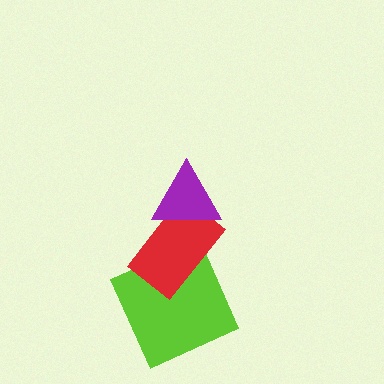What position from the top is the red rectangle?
The red rectangle is 2nd from the top.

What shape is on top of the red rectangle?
The purple triangle is on top of the red rectangle.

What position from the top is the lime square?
The lime square is 3rd from the top.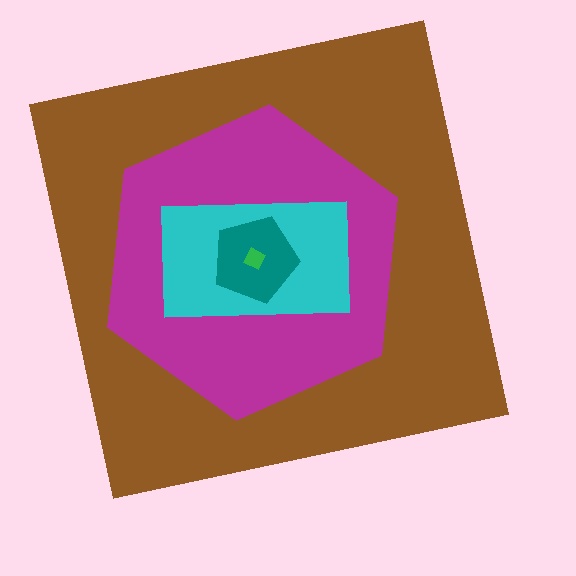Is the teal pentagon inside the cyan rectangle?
Yes.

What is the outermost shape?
The brown square.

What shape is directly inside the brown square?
The magenta hexagon.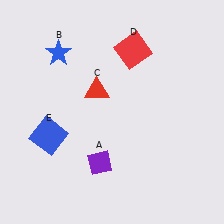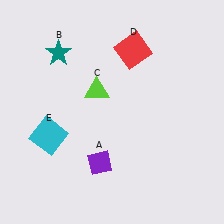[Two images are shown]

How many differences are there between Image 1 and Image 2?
There are 3 differences between the two images.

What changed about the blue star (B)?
In Image 1, B is blue. In Image 2, it changed to teal.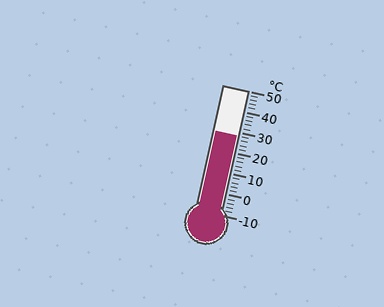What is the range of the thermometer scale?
The thermometer scale ranges from -10°C to 50°C.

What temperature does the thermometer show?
The thermometer shows approximately 28°C.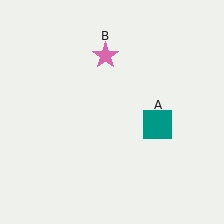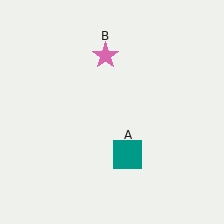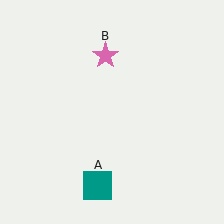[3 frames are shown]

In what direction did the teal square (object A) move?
The teal square (object A) moved down and to the left.